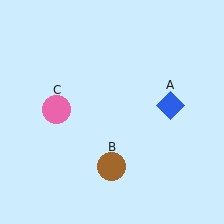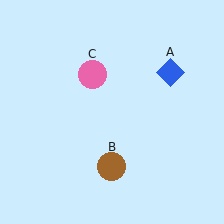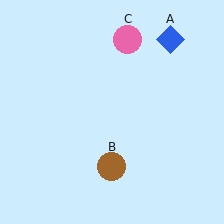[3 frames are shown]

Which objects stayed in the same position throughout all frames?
Brown circle (object B) remained stationary.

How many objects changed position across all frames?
2 objects changed position: blue diamond (object A), pink circle (object C).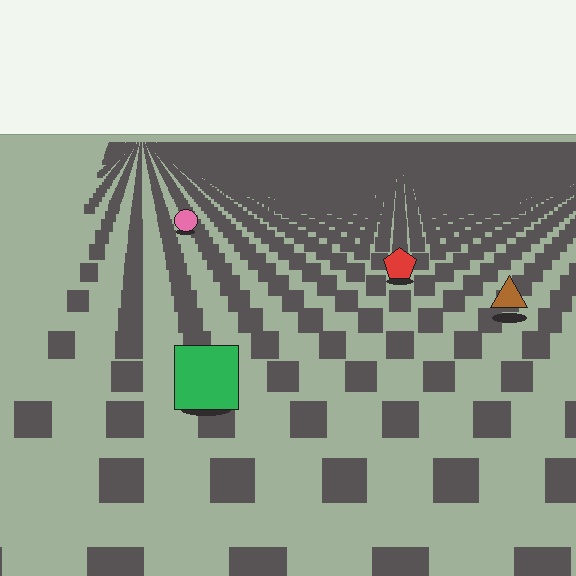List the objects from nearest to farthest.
From nearest to farthest: the green square, the brown triangle, the red pentagon, the pink circle.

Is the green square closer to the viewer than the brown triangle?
Yes. The green square is closer — you can tell from the texture gradient: the ground texture is coarser near it.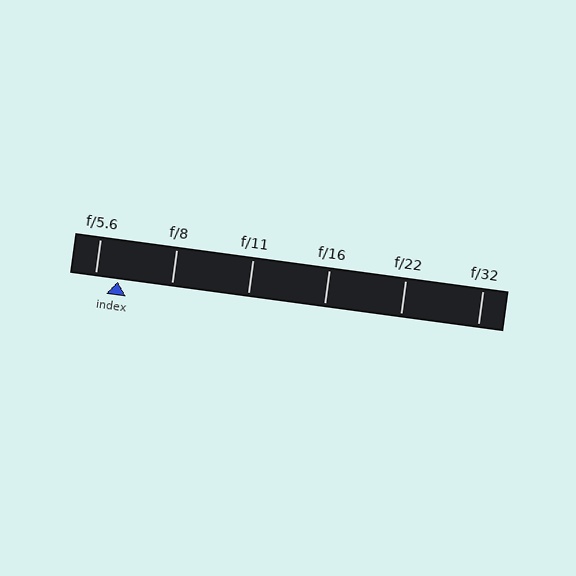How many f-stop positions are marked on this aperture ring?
There are 6 f-stop positions marked.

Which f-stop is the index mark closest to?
The index mark is closest to f/5.6.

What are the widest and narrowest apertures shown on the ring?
The widest aperture shown is f/5.6 and the narrowest is f/32.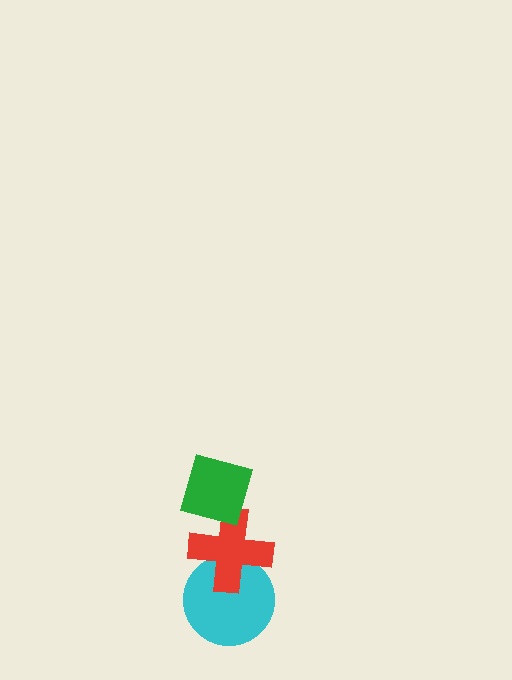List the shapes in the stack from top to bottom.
From top to bottom: the green diamond, the red cross, the cyan circle.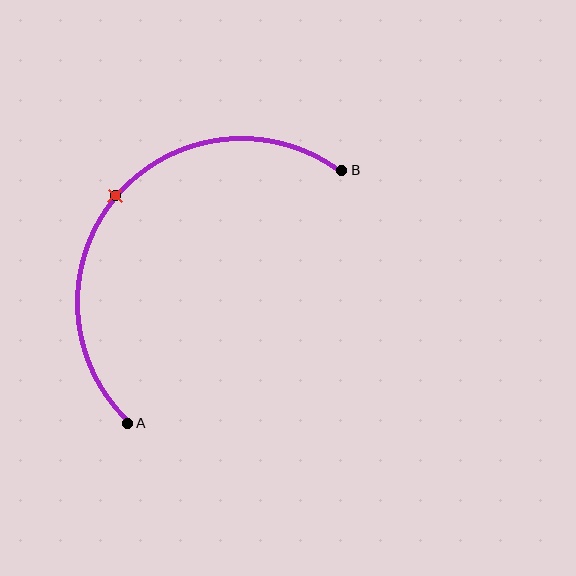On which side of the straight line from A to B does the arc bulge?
The arc bulges above and to the left of the straight line connecting A and B.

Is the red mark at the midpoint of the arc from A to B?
Yes. The red mark lies on the arc at equal arc-length from both A and B — it is the arc midpoint.